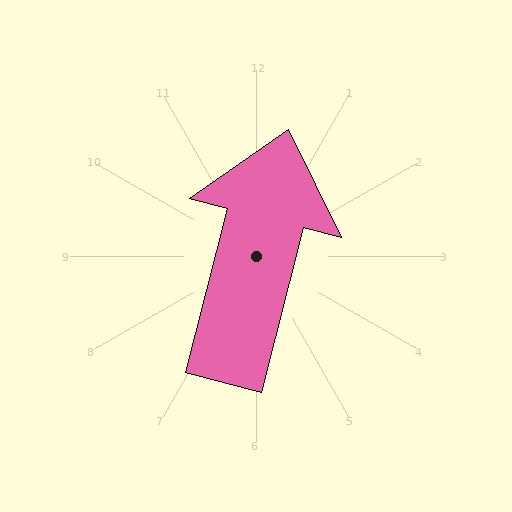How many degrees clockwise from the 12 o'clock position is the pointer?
Approximately 15 degrees.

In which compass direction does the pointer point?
North.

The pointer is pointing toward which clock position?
Roughly 12 o'clock.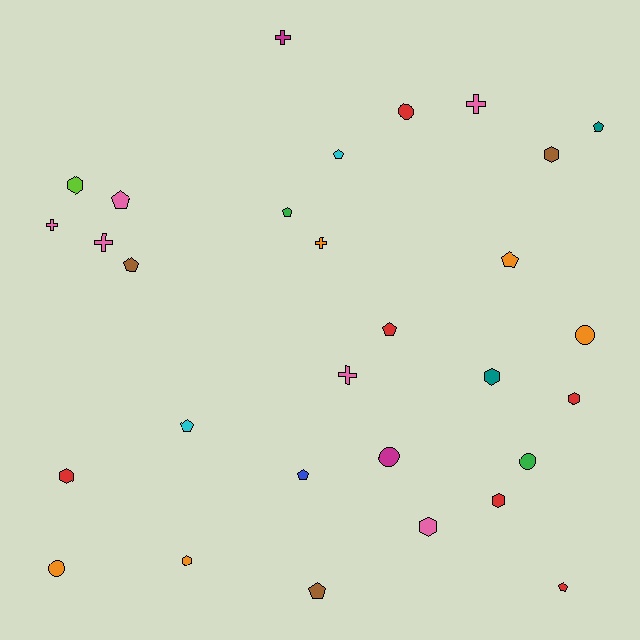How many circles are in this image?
There are 5 circles.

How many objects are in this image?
There are 30 objects.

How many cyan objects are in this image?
There are 2 cyan objects.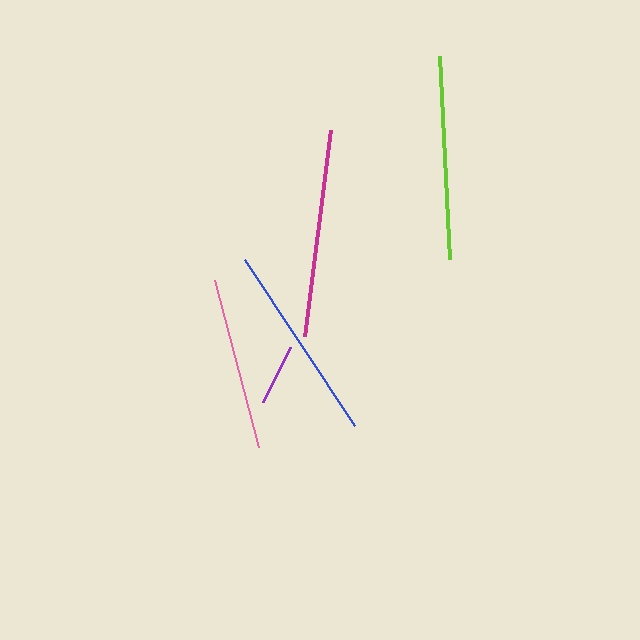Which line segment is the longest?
The magenta line is the longest at approximately 207 pixels.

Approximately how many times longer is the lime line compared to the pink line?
The lime line is approximately 1.2 times the length of the pink line.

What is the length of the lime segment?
The lime segment is approximately 203 pixels long.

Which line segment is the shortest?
The purple line is the shortest at approximately 61 pixels.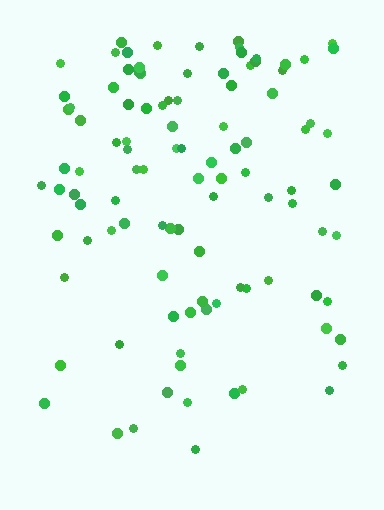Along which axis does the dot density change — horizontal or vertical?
Vertical.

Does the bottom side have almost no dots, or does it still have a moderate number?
Still a moderate number, just noticeably fewer than the top.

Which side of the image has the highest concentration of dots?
The top.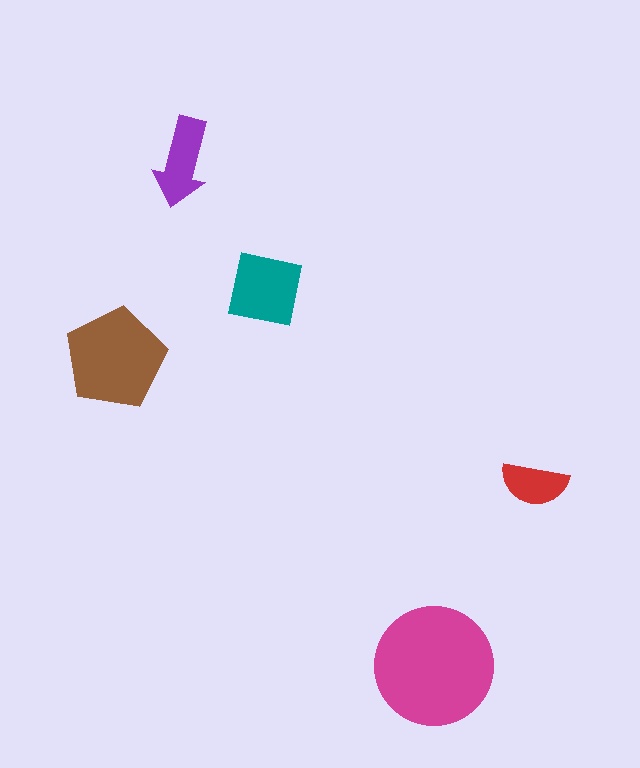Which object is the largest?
The magenta circle.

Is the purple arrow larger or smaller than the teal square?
Smaller.